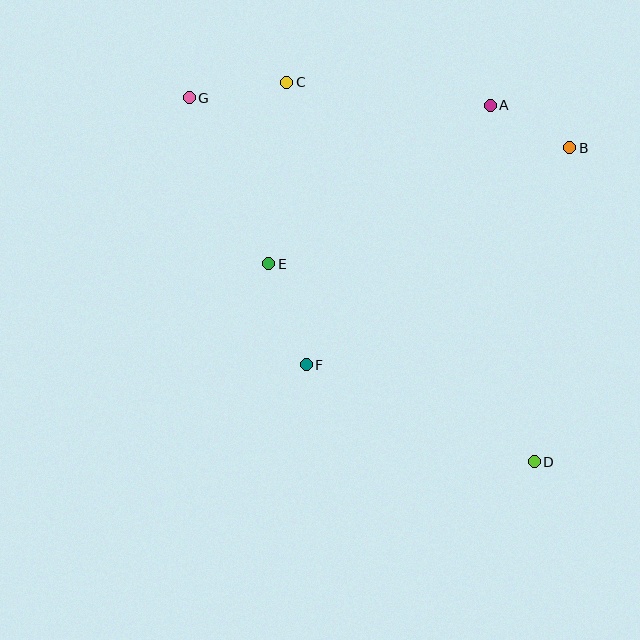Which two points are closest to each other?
Points A and B are closest to each other.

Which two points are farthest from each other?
Points D and G are farthest from each other.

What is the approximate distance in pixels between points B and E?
The distance between B and E is approximately 323 pixels.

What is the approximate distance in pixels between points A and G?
The distance between A and G is approximately 301 pixels.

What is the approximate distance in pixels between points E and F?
The distance between E and F is approximately 108 pixels.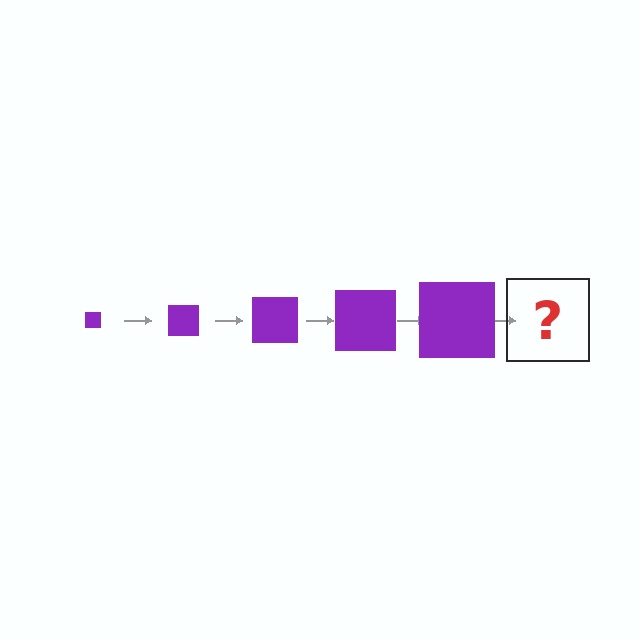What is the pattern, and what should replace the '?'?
The pattern is that the square gets progressively larger each step. The '?' should be a purple square, larger than the previous one.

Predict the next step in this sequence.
The next step is a purple square, larger than the previous one.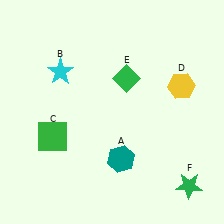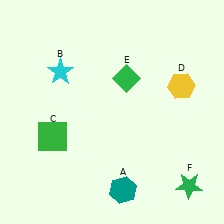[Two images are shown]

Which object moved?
The teal hexagon (A) moved down.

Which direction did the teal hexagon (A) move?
The teal hexagon (A) moved down.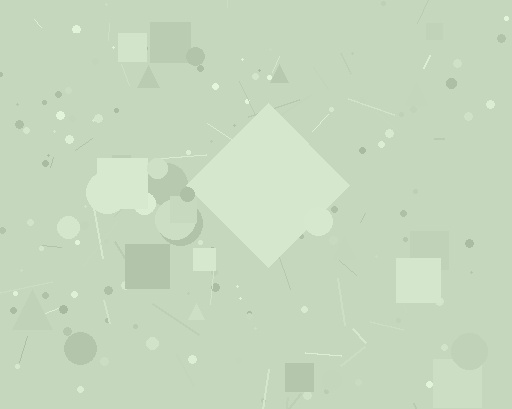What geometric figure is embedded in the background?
A diamond is embedded in the background.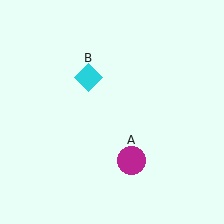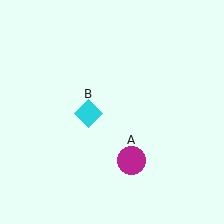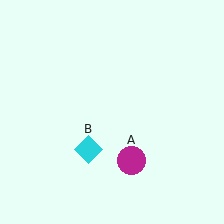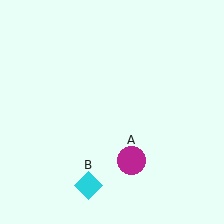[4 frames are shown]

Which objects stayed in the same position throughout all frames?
Magenta circle (object A) remained stationary.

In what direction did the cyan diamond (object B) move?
The cyan diamond (object B) moved down.